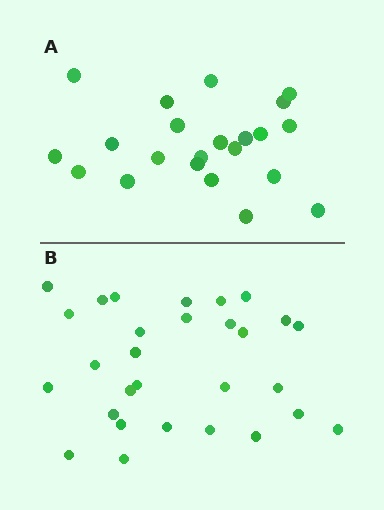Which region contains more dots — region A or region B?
Region B (the bottom region) has more dots.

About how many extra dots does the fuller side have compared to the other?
Region B has roughly 8 or so more dots than region A.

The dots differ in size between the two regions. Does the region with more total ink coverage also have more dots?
No. Region A has more total ink coverage because its dots are larger, but region B actually contains more individual dots. Total area can be misleading — the number of items is what matters here.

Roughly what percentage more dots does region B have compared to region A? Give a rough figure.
About 30% more.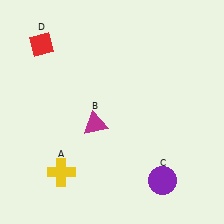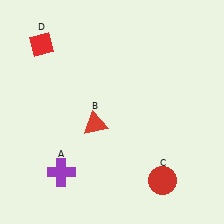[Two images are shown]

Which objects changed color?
A changed from yellow to purple. B changed from magenta to red. C changed from purple to red.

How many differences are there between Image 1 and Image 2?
There are 3 differences between the two images.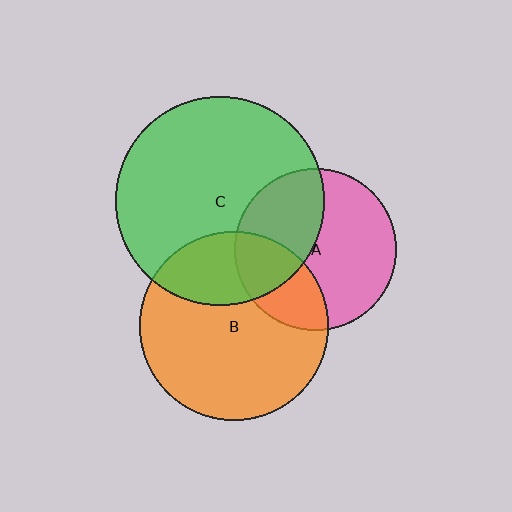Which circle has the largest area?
Circle C (green).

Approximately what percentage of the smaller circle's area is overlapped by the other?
Approximately 30%.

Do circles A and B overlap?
Yes.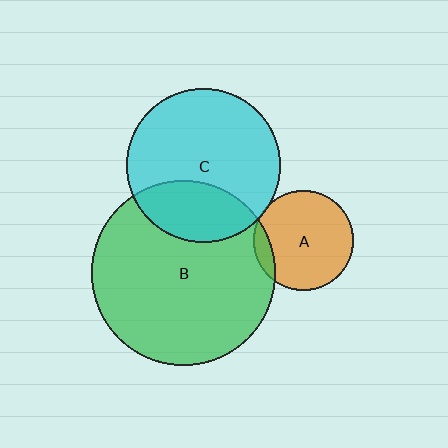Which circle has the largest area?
Circle B (green).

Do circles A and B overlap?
Yes.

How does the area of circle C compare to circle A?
Approximately 2.4 times.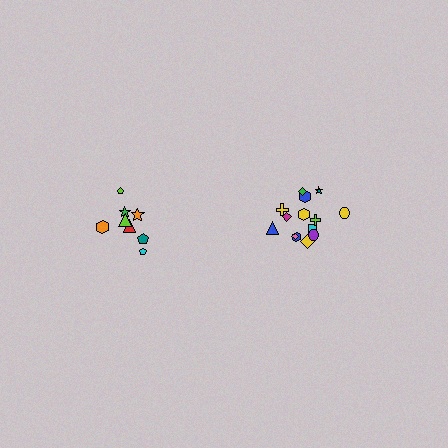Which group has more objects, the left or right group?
The right group.